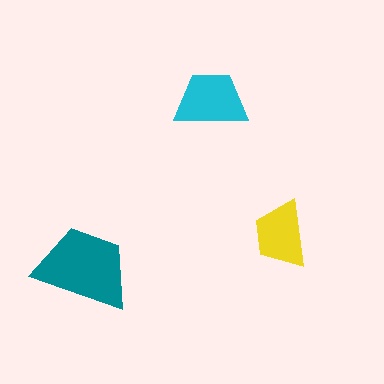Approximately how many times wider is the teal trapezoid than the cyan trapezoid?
About 1.5 times wider.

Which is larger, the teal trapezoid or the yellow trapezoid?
The teal one.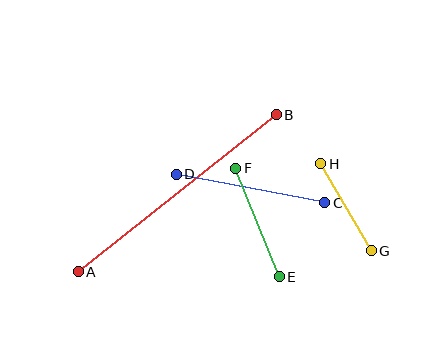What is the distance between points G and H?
The distance is approximately 101 pixels.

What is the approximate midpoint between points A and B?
The midpoint is at approximately (177, 193) pixels.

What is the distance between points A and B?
The distance is approximately 253 pixels.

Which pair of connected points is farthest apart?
Points A and B are farthest apart.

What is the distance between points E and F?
The distance is approximately 117 pixels.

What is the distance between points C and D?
The distance is approximately 151 pixels.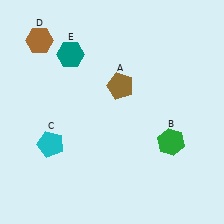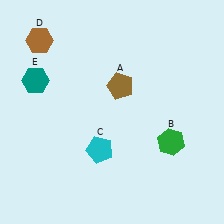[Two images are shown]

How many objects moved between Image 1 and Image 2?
2 objects moved between the two images.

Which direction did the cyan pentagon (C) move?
The cyan pentagon (C) moved right.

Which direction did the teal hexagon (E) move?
The teal hexagon (E) moved left.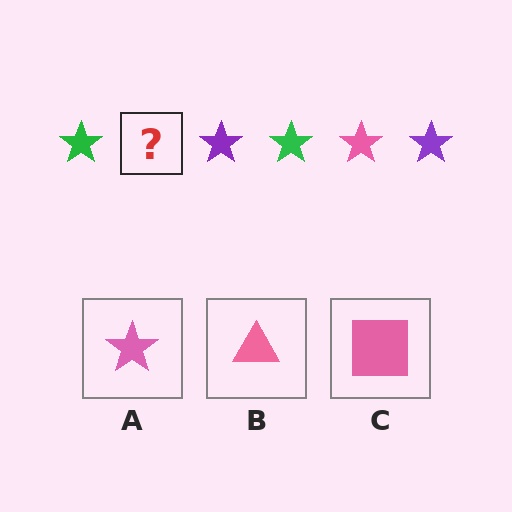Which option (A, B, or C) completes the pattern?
A.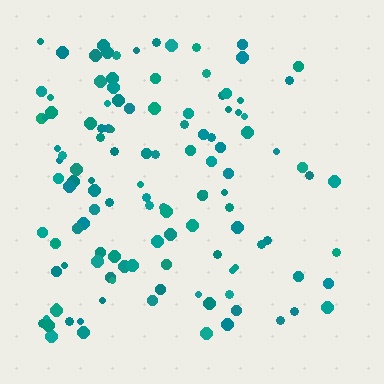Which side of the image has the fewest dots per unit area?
The right.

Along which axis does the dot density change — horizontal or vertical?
Horizontal.